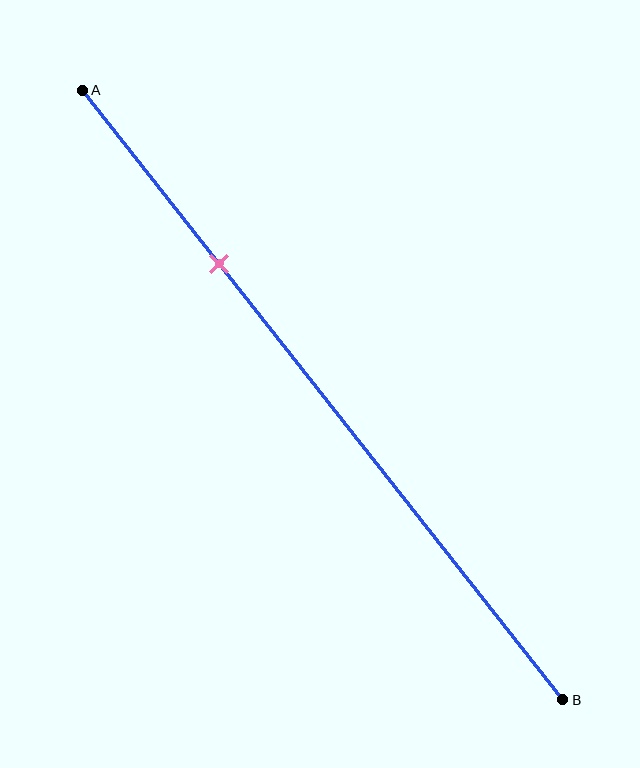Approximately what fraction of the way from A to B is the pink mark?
The pink mark is approximately 30% of the way from A to B.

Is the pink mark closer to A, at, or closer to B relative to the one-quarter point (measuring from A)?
The pink mark is closer to point B than the one-quarter point of segment AB.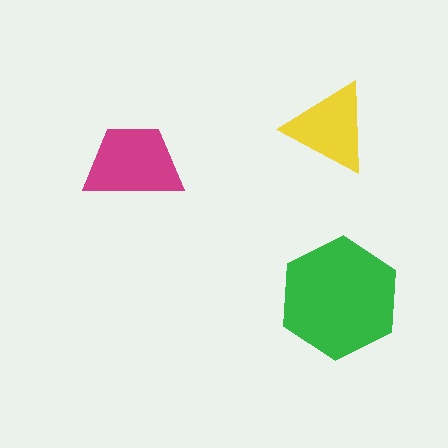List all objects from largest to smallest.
The green hexagon, the magenta trapezoid, the yellow triangle.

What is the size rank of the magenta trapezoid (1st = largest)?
2nd.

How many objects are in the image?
There are 3 objects in the image.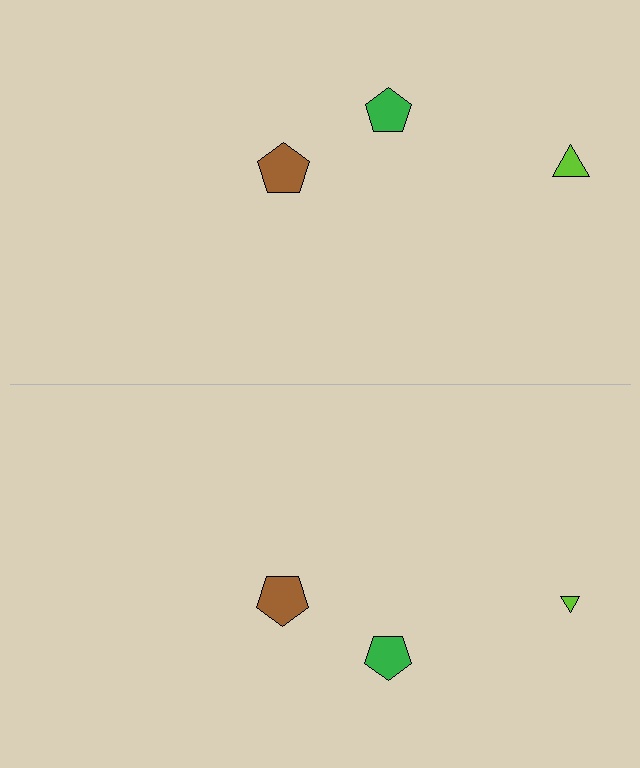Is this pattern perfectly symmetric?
No, the pattern is not perfectly symmetric. The lime triangle on the bottom side has a different size than its mirror counterpart.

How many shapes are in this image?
There are 6 shapes in this image.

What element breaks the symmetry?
The lime triangle on the bottom side has a different size than its mirror counterpart.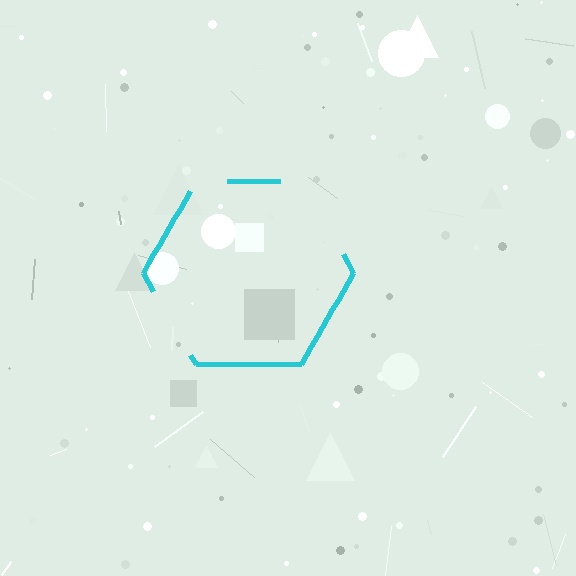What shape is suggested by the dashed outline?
The dashed outline suggests a hexagon.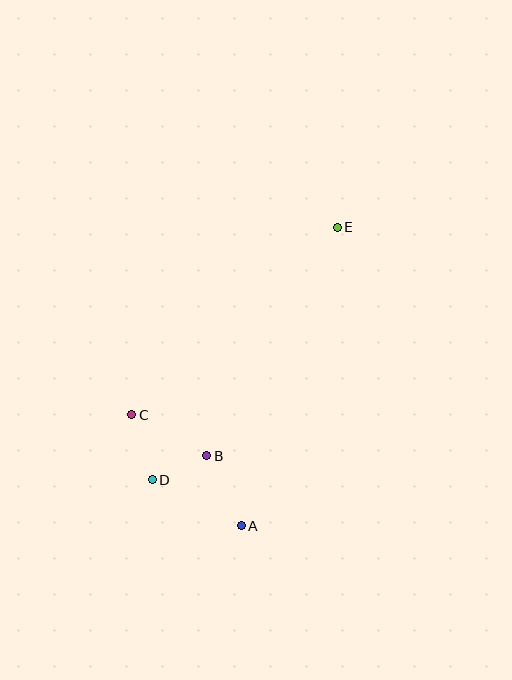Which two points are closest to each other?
Points B and D are closest to each other.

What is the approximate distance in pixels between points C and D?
The distance between C and D is approximately 68 pixels.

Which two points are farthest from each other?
Points A and E are farthest from each other.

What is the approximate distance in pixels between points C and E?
The distance between C and E is approximately 278 pixels.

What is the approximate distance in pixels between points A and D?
The distance between A and D is approximately 100 pixels.